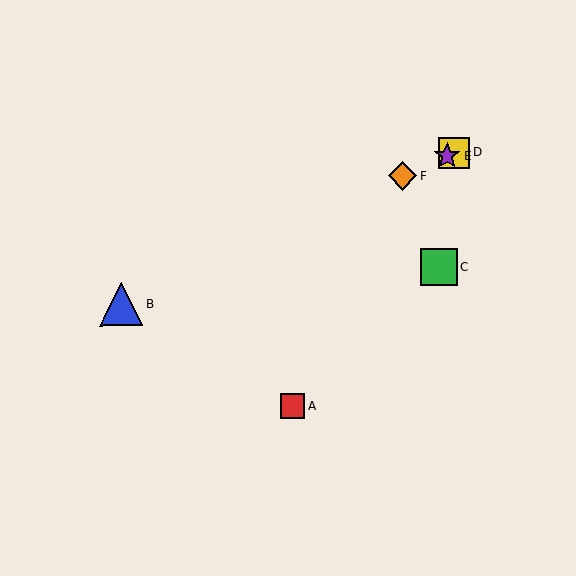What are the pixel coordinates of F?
Object F is at (403, 176).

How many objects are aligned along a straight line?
4 objects (B, D, E, F) are aligned along a straight line.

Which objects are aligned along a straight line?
Objects B, D, E, F are aligned along a straight line.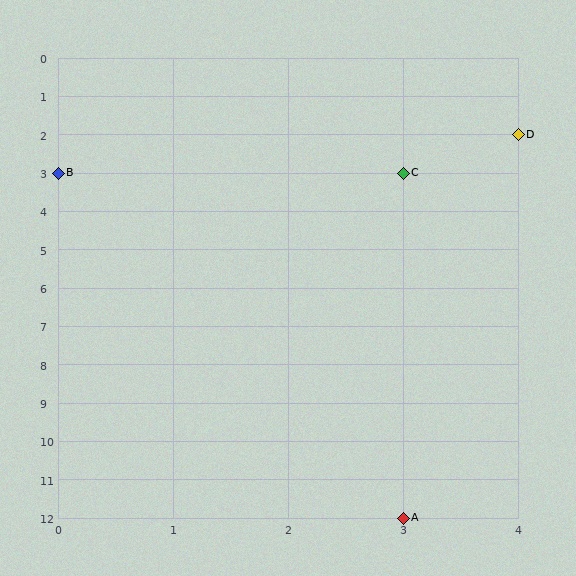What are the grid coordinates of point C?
Point C is at grid coordinates (3, 3).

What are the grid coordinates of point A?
Point A is at grid coordinates (3, 12).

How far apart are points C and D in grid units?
Points C and D are 1 column and 1 row apart (about 1.4 grid units diagonally).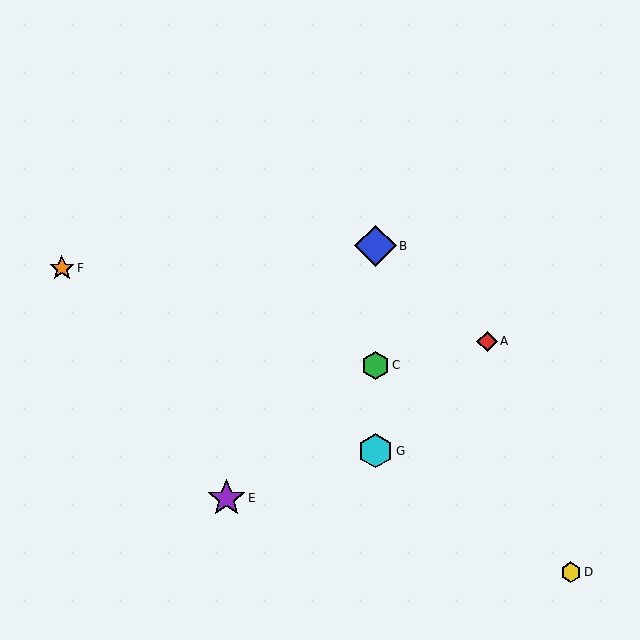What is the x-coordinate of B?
Object B is at x≈376.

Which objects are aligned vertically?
Objects B, C, G are aligned vertically.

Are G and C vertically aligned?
Yes, both are at x≈376.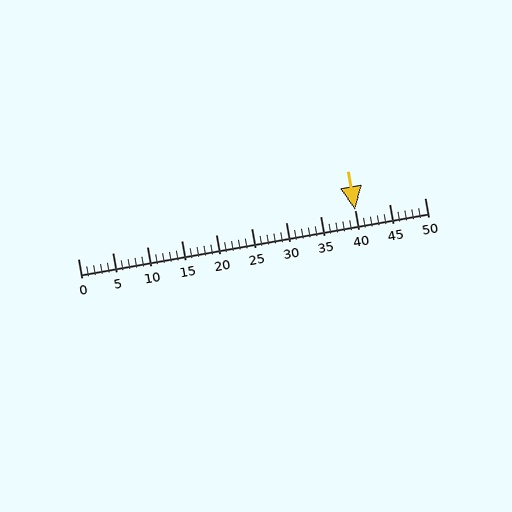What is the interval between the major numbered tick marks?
The major tick marks are spaced 5 units apart.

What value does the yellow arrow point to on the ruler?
The yellow arrow points to approximately 40.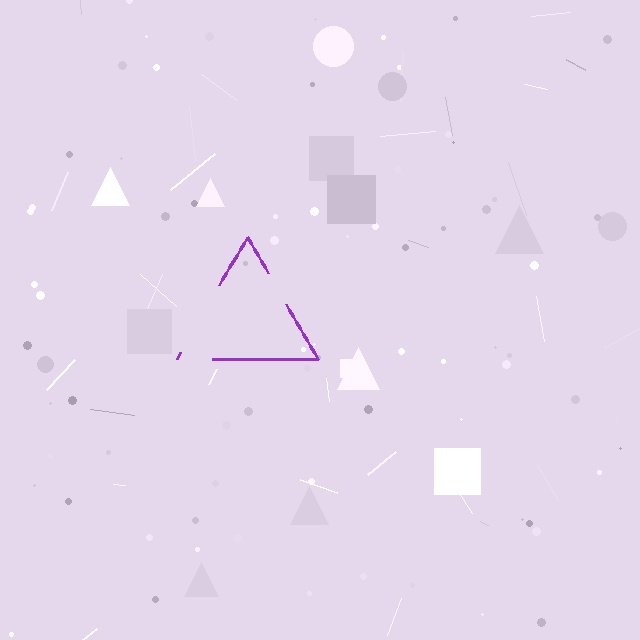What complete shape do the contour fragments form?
The contour fragments form a triangle.